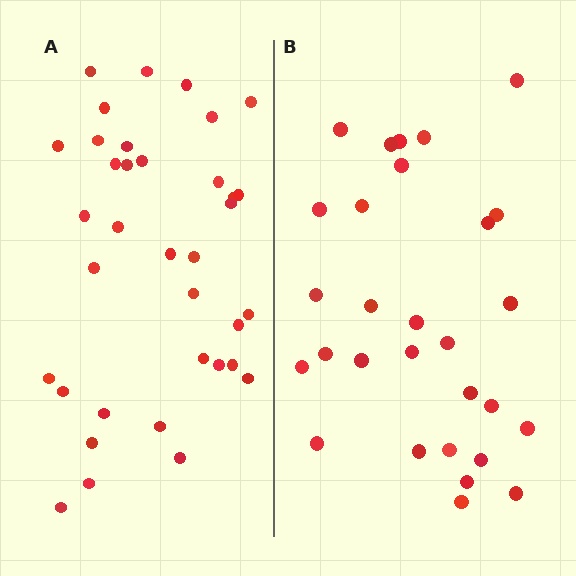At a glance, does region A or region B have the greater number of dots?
Region A (the left region) has more dots.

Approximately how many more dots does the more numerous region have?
Region A has roughly 8 or so more dots than region B.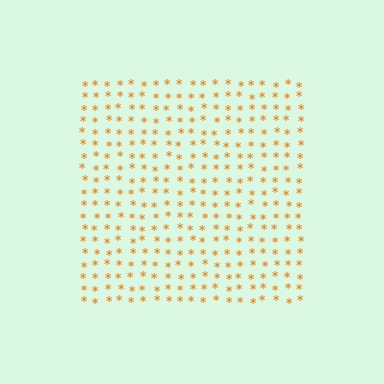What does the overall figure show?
The overall figure shows a square.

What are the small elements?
The small elements are asterisks.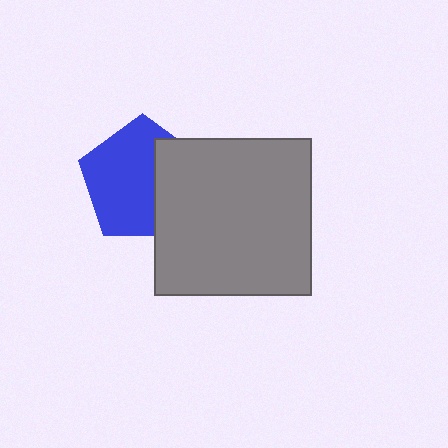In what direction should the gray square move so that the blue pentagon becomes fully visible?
The gray square should move right. That is the shortest direction to clear the overlap and leave the blue pentagon fully visible.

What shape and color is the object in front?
The object in front is a gray square.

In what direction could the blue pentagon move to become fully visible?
The blue pentagon could move left. That would shift it out from behind the gray square entirely.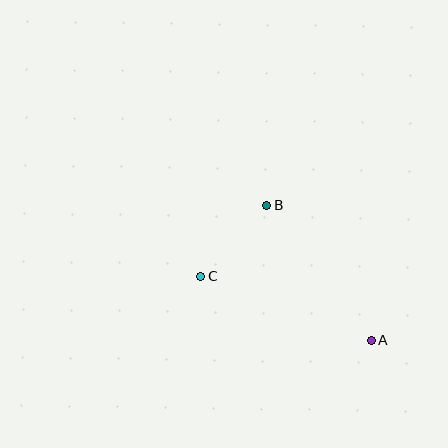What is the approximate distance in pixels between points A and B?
The distance between A and B is approximately 171 pixels.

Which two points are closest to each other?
Points B and C are closest to each other.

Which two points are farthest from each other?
Points A and C are farthest from each other.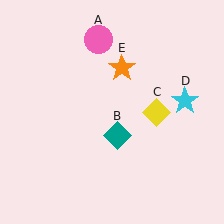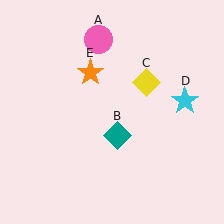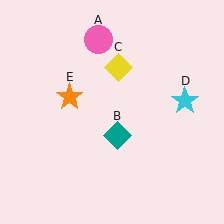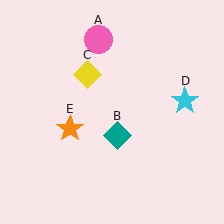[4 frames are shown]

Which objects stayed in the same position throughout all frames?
Pink circle (object A) and teal diamond (object B) and cyan star (object D) remained stationary.